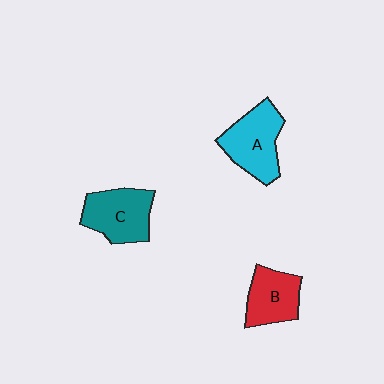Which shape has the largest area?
Shape A (cyan).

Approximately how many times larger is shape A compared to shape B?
Approximately 1.3 times.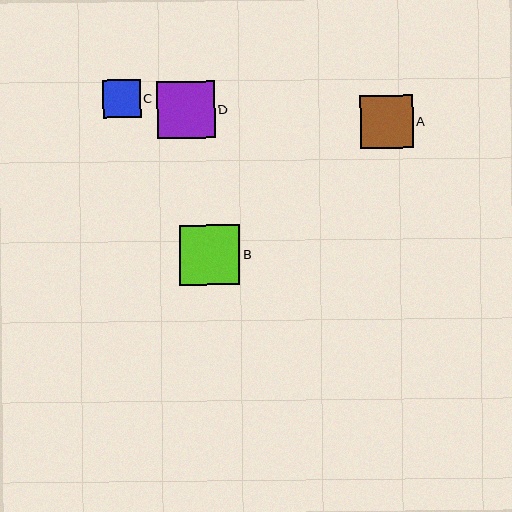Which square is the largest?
Square B is the largest with a size of approximately 60 pixels.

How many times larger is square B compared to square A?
Square B is approximately 1.1 times the size of square A.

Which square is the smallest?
Square C is the smallest with a size of approximately 37 pixels.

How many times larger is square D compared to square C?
Square D is approximately 1.5 times the size of square C.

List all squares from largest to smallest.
From largest to smallest: B, D, A, C.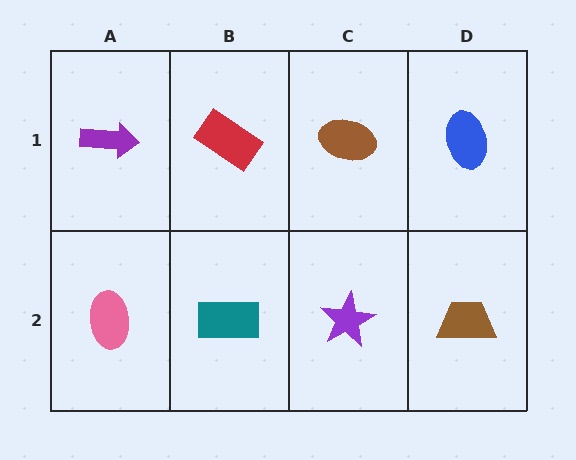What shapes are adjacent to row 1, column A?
A pink ellipse (row 2, column A), a red rectangle (row 1, column B).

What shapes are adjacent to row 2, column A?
A purple arrow (row 1, column A), a teal rectangle (row 2, column B).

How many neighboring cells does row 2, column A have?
2.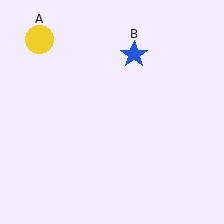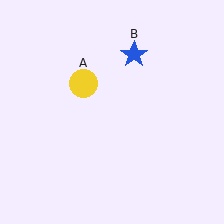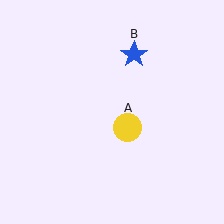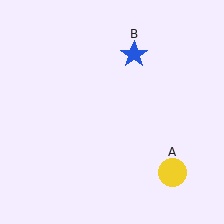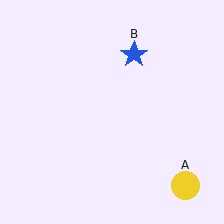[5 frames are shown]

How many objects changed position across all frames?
1 object changed position: yellow circle (object A).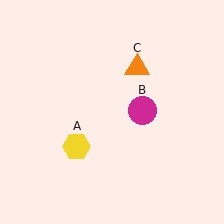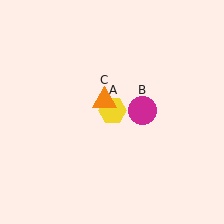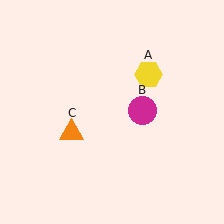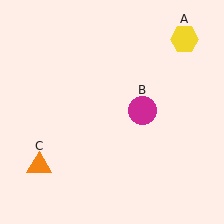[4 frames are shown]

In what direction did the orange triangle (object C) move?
The orange triangle (object C) moved down and to the left.